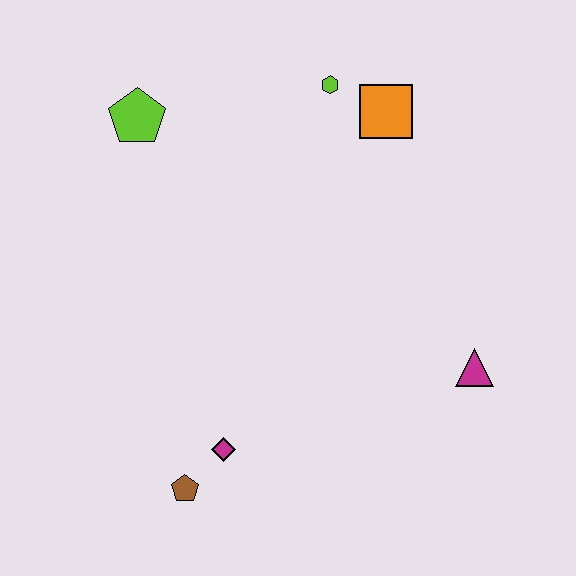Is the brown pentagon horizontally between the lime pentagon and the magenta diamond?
Yes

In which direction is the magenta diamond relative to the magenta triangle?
The magenta diamond is to the left of the magenta triangle.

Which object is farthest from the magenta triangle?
The lime pentagon is farthest from the magenta triangle.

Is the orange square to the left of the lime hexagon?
No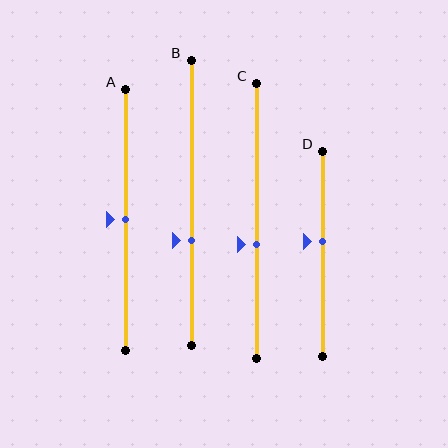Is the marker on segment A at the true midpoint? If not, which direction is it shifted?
Yes, the marker on segment A is at the true midpoint.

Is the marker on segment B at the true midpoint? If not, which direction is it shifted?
No, the marker on segment B is shifted downward by about 13% of the segment length.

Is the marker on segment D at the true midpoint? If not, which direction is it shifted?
No, the marker on segment D is shifted upward by about 6% of the segment length.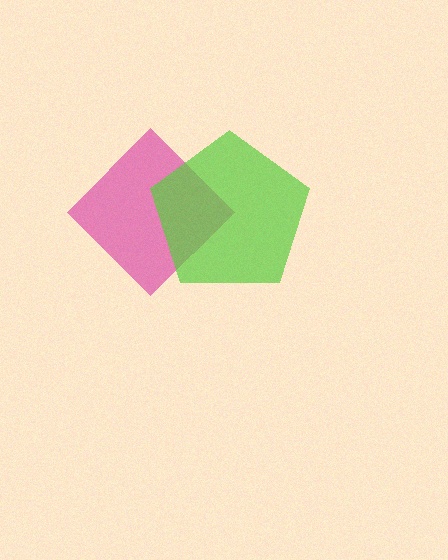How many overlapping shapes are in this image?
There are 2 overlapping shapes in the image.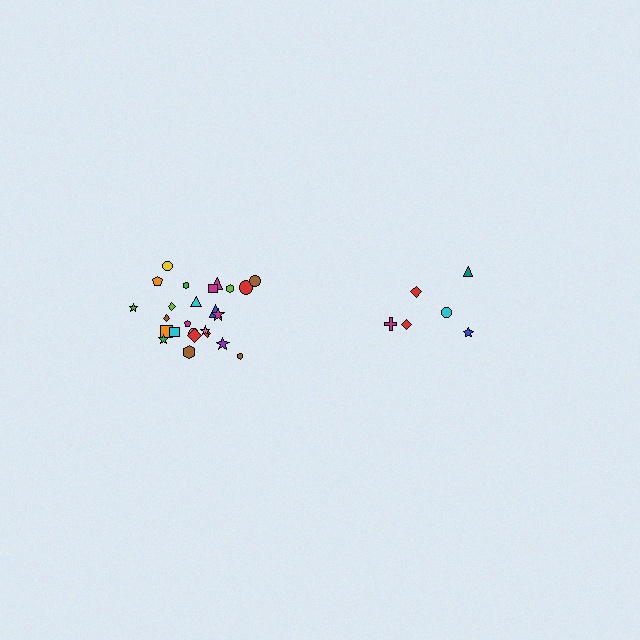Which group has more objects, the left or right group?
The left group.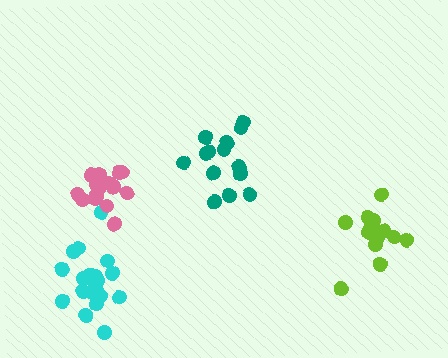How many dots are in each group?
Group 1: 14 dots, Group 2: 20 dots, Group 3: 14 dots, Group 4: 16 dots (64 total).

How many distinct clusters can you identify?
There are 4 distinct clusters.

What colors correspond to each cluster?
The clusters are colored: lime, cyan, teal, pink.